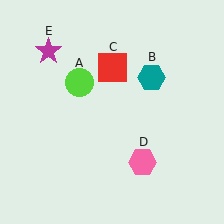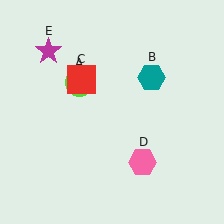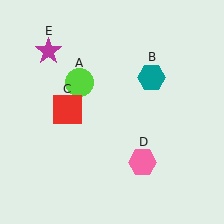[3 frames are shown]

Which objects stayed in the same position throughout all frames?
Lime circle (object A) and teal hexagon (object B) and pink hexagon (object D) and magenta star (object E) remained stationary.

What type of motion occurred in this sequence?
The red square (object C) rotated counterclockwise around the center of the scene.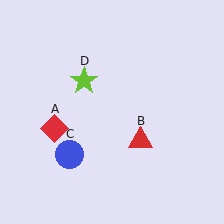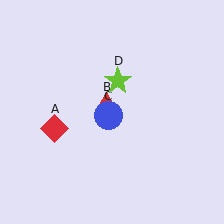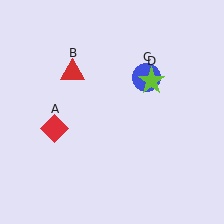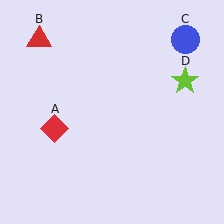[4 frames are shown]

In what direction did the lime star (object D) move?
The lime star (object D) moved right.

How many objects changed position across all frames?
3 objects changed position: red triangle (object B), blue circle (object C), lime star (object D).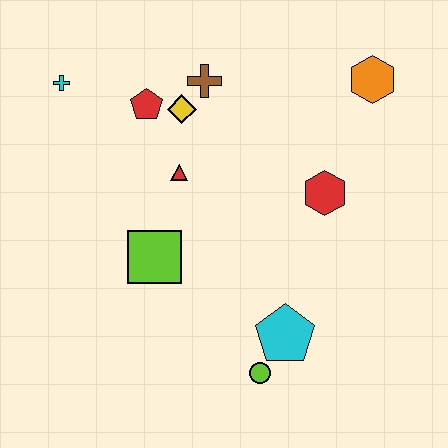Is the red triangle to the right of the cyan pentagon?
No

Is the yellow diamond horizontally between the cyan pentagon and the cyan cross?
Yes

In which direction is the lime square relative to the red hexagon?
The lime square is to the left of the red hexagon.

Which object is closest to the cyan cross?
The red pentagon is closest to the cyan cross.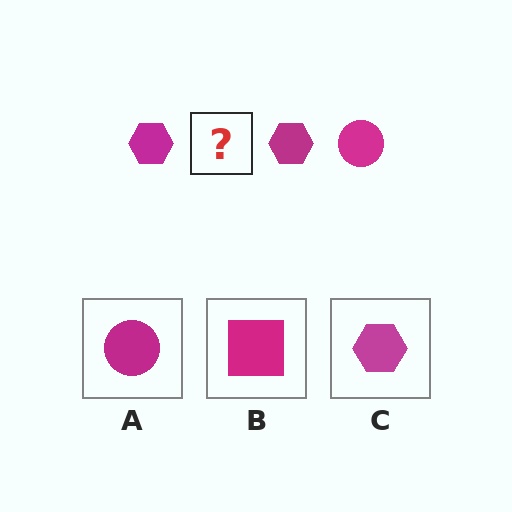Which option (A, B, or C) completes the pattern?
A.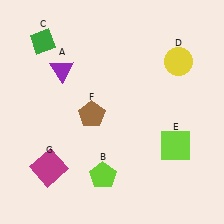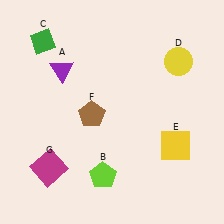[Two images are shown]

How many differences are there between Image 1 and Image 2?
There is 1 difference between the two images.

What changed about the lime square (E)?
In Image 1, E is lime. In Image 2, it changed to yellow.